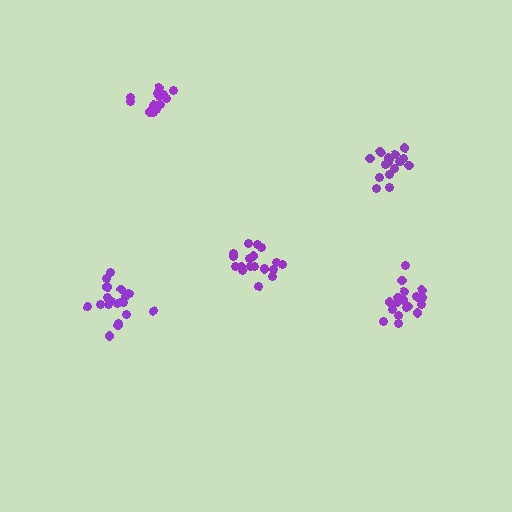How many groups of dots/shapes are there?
There are 5 groups.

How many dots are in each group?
Group 1: 14 dots, Group 2: 17 dots, Group 3: 19 dots, Group 4: 19 dots, Group 5: 19 dots (88 total).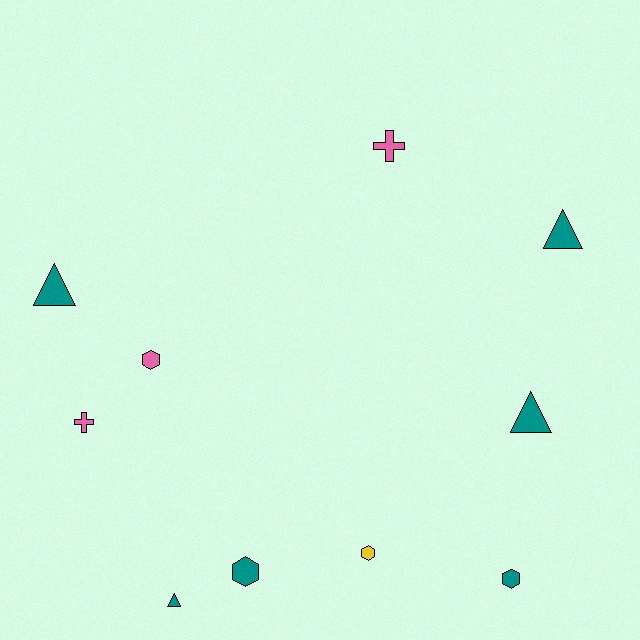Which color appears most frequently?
Teal, with 6 objects.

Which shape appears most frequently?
Hexagon, with 4 objects.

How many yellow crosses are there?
There are no yellow crosses.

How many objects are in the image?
There are 10 objects.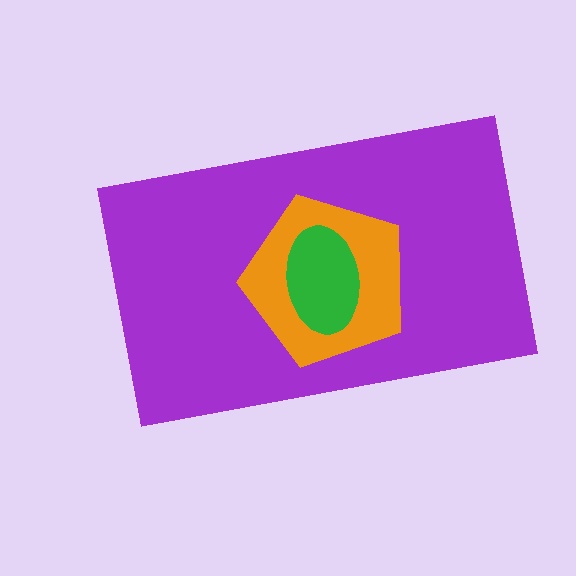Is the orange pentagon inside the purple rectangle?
Yes.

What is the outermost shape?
The purple rectangle.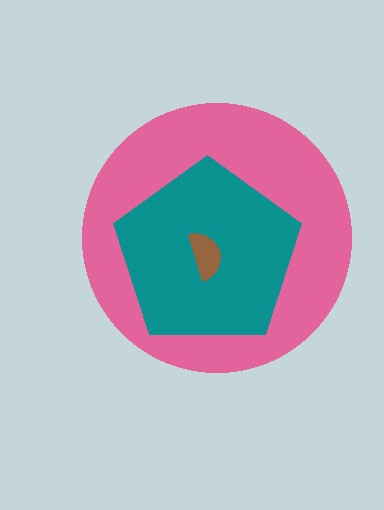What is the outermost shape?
The pink circle.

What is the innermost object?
The brown semicircle.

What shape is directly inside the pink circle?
The teal pentagon.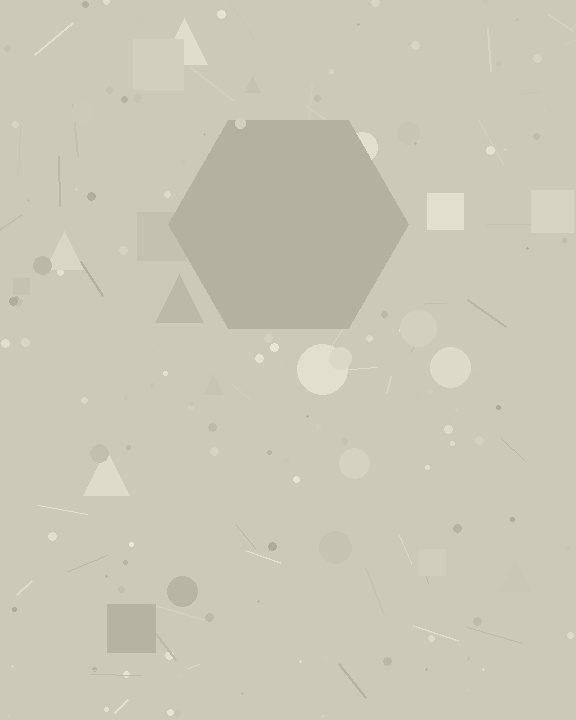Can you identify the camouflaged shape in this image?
The camouflaged shape is a hexagon.